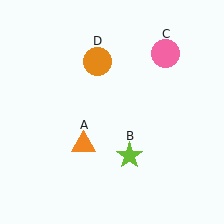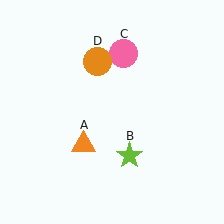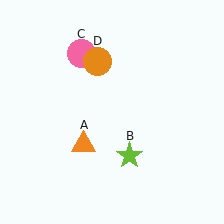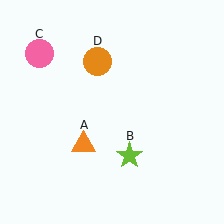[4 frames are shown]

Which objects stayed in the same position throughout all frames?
Orange triangle (object A) and lime star (object B) and orange circle (object D) remained stationary.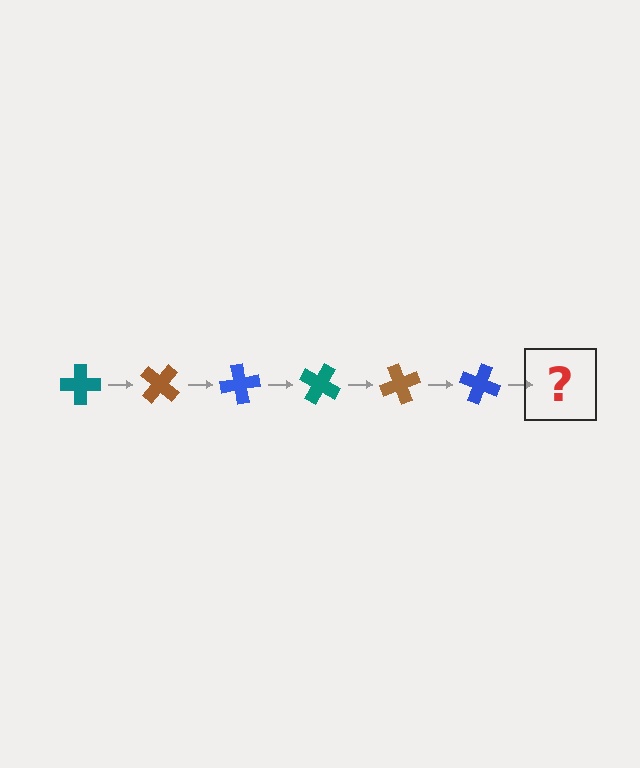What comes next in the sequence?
The next element should be a teal cross, rotated 240 degrees from the start.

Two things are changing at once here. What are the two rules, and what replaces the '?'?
The two rules are that it rotates 40 degrees each step and the color cycles through teal, brown, and blue. The '?' should be a teal cross, rotated 240 degrees from the start.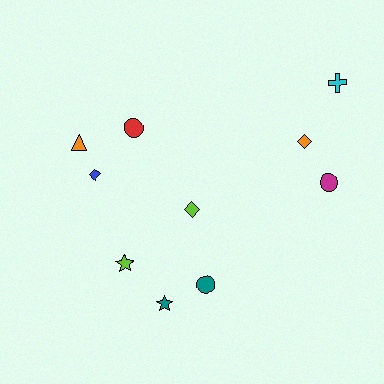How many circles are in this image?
There are 3 circles.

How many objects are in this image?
There are 10 objects.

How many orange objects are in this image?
There are 2 orange objects.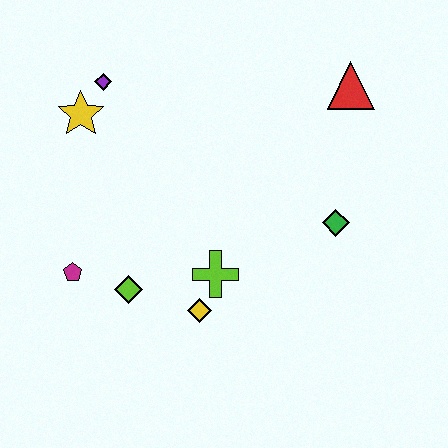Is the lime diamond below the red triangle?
Yes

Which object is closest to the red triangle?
The green diamond is closest to the red triangle.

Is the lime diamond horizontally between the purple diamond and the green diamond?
Yes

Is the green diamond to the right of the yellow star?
Yes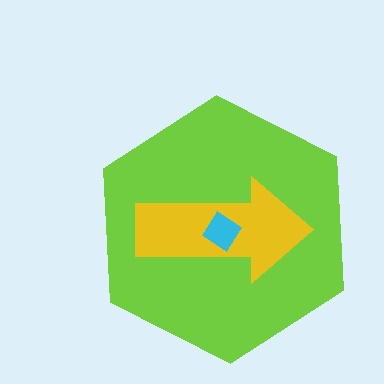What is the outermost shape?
The lime hexagon.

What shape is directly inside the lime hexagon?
The yellow arrow.